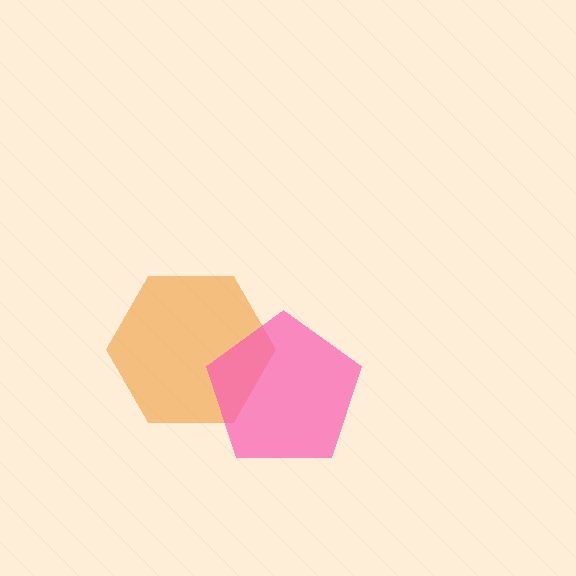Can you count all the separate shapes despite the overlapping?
Yes, there are 2 separate shapes.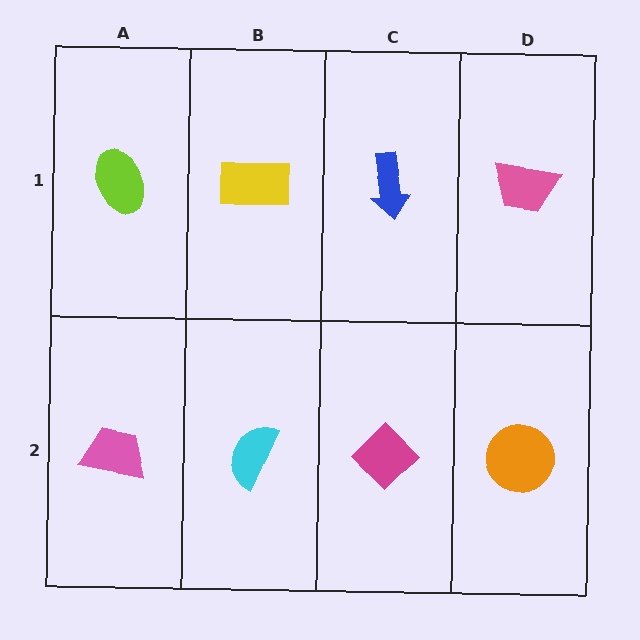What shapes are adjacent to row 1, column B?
A cyan semicircle (row 2, column B), a lime ellipse (row 1, column A), a blue arrow (row 1, column C).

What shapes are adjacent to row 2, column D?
A pink trapezoid (row 1, column D), a magenta diamond (row 2, column C).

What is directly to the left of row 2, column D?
A magenta diamond.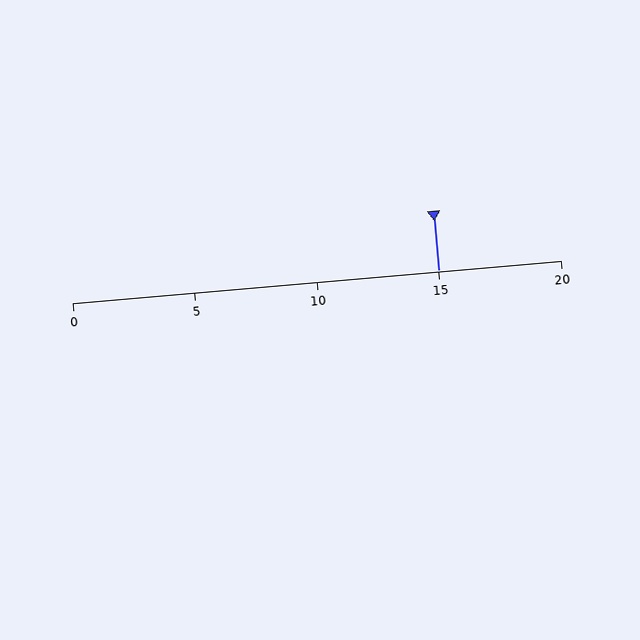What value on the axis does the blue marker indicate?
The marker indicates approximately 15.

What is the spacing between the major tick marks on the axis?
The major ticks are spaced 5 apart.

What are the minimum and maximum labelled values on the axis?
The axis runs from 0 to 20.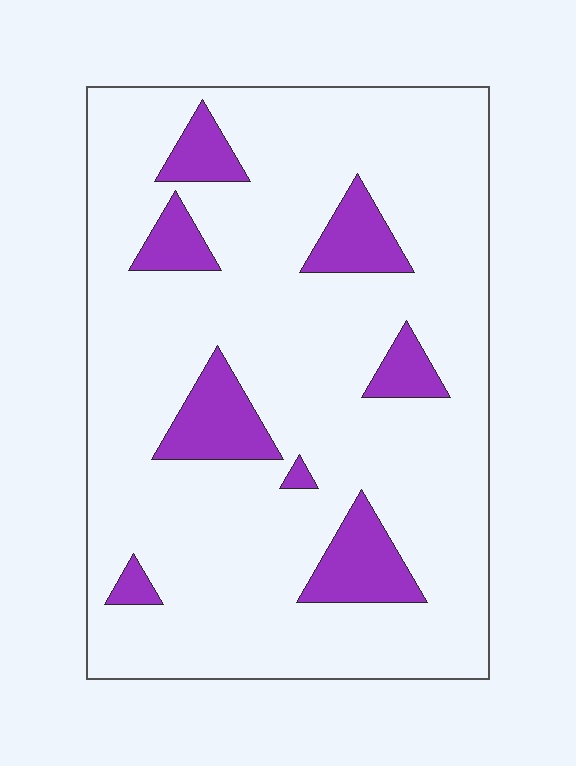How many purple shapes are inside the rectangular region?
8.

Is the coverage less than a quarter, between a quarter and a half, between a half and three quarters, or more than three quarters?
Less than a quarter.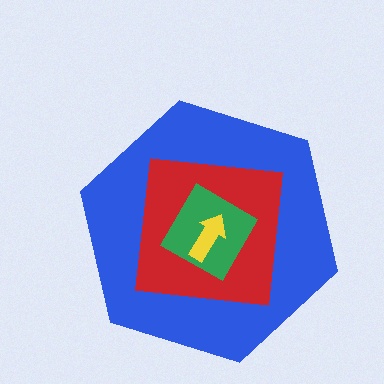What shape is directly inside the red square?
The green square.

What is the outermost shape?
The blue hexagon.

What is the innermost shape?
The yellow arrow.